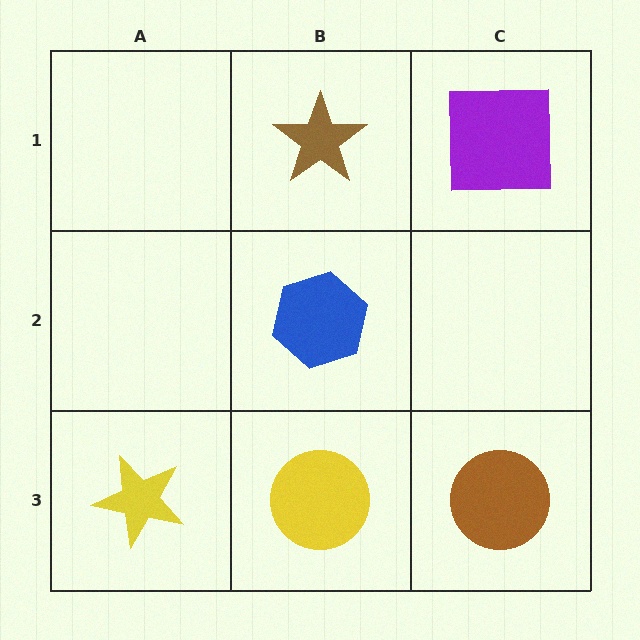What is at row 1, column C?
A purple square.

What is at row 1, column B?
A brown star.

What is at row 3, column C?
A brown circle.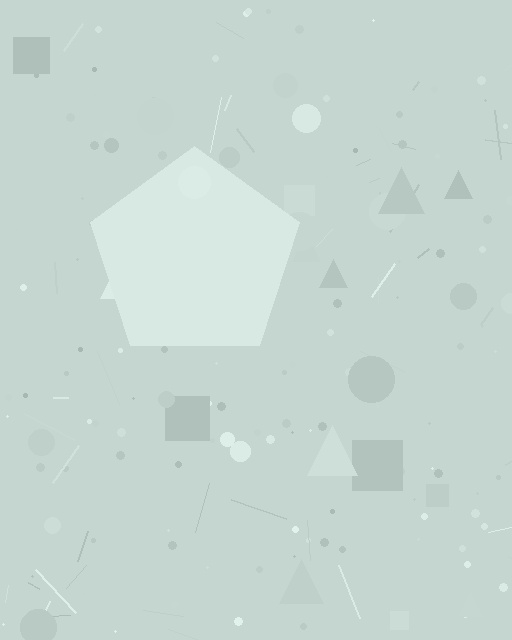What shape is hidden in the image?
A pentagon is hidden in the image.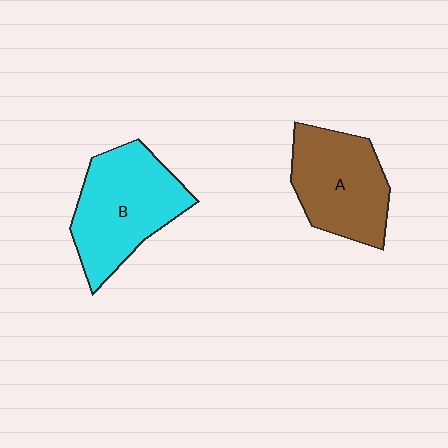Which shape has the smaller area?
Shape A (brown).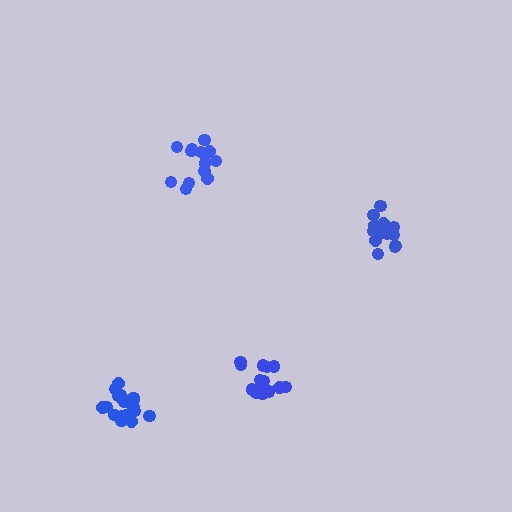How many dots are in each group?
Group 1: 14 dots, Group 2: 15 dots, Group 3: 20 dots, Group 4: 16 dots (65 total).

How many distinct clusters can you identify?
There are 4 distinct clusters.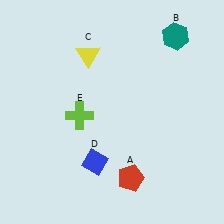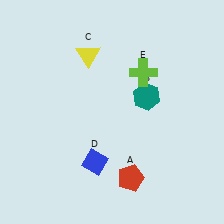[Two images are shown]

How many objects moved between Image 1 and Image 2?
2 objects moved between the two images.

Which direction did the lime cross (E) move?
The lime cross (E) moved right.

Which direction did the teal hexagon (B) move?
The teal hexagon (B) moved down.